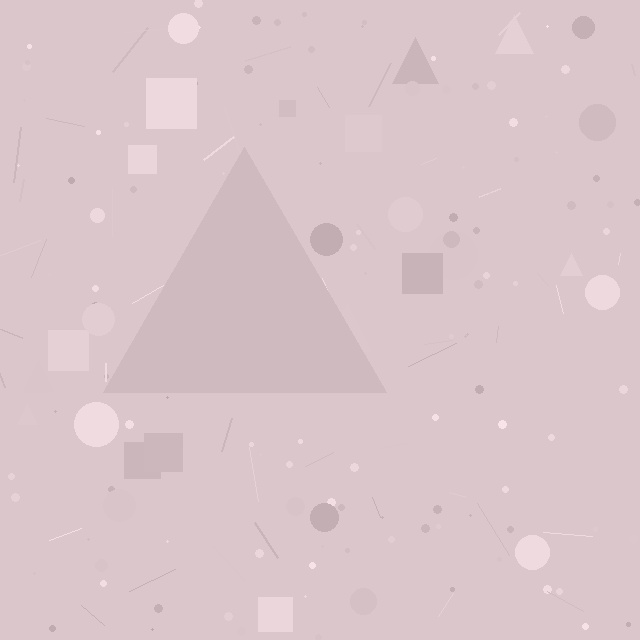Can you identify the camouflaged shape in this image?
The camouflaged shape is a triangle.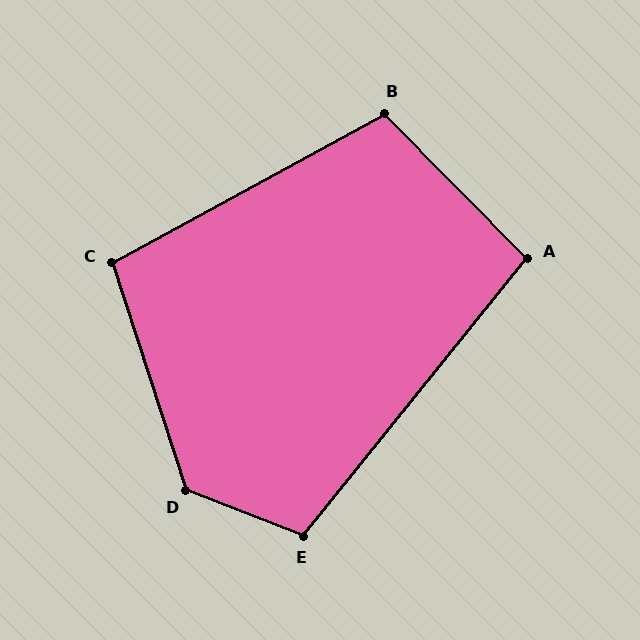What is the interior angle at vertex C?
Approximately 100 degrees (obtuse).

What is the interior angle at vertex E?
Approximately 108 degrees (obtuse).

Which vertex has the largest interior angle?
D, at approximately 129 degrees.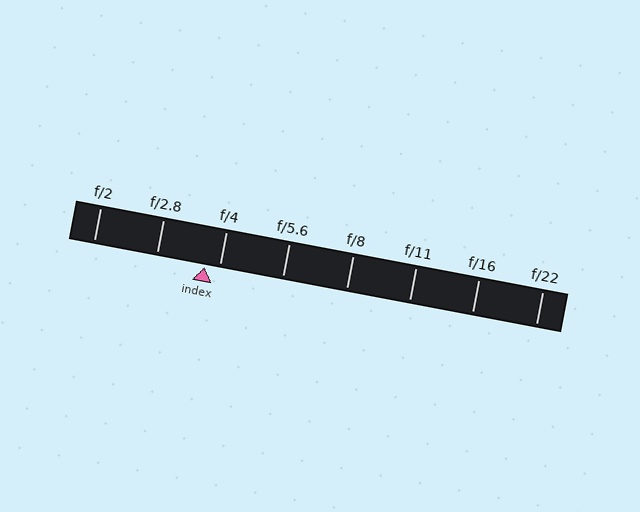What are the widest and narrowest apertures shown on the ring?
The widest aperture shown is f/2 and the narrowest is f/22.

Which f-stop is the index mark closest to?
The index mark is closest to f/4.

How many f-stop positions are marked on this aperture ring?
There are 8 f-stop positions marked.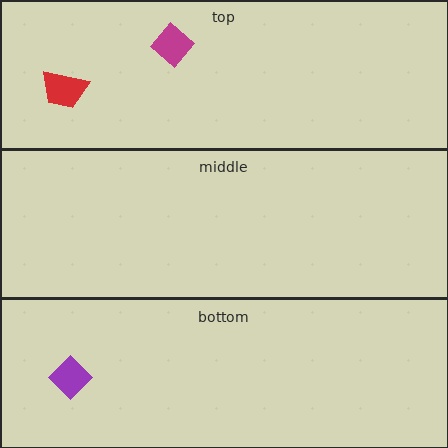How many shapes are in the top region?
2.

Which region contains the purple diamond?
The bottom region.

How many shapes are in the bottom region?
1.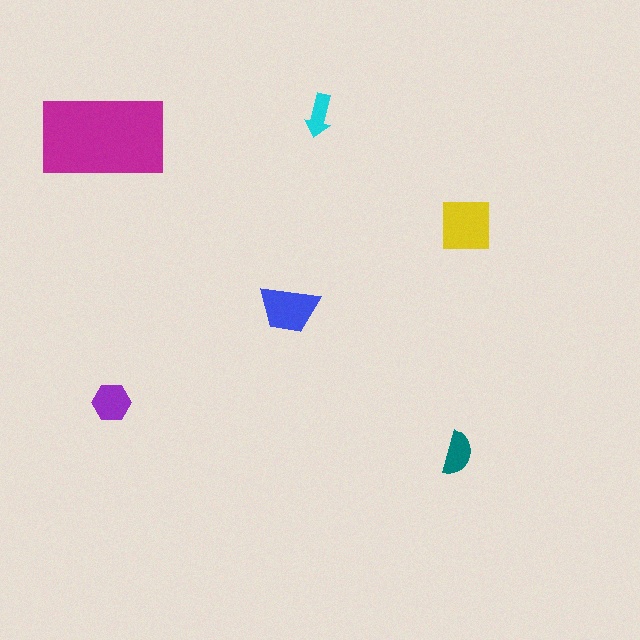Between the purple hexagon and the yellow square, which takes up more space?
The yellow square.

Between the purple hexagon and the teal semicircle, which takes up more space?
The purple hexagon.